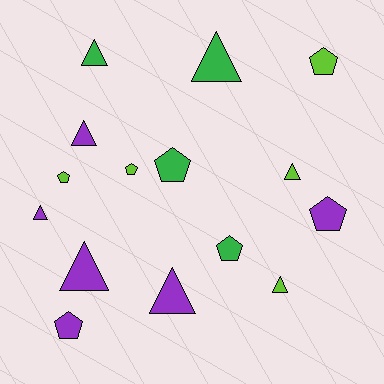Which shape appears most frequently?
Triangle, with 8 objects.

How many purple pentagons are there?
There are 2 purple pentagons.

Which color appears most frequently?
Purple, with 6 objects.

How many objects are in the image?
There are 15 objects.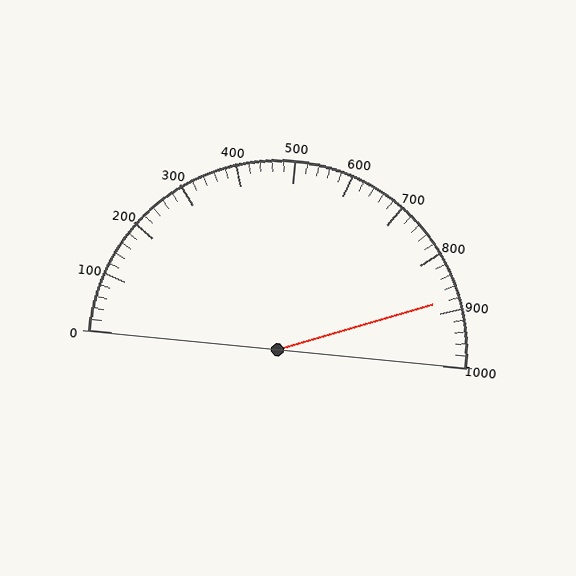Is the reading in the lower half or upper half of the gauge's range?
The reading is in the upper half of the range (0 to 1000).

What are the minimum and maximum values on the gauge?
The gauge ranges from 0 to 1000.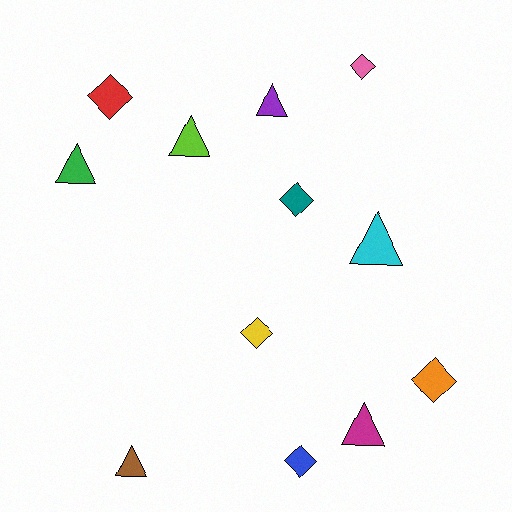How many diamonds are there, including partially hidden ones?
There are 6 diamonds.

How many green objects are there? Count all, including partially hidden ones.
There is 1 green object.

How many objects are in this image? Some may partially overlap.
There are 12 objects.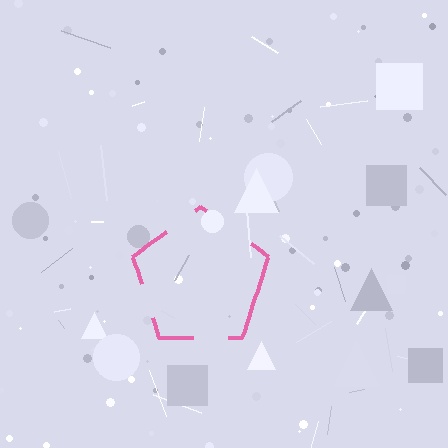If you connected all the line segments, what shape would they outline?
They would outline a pentagon.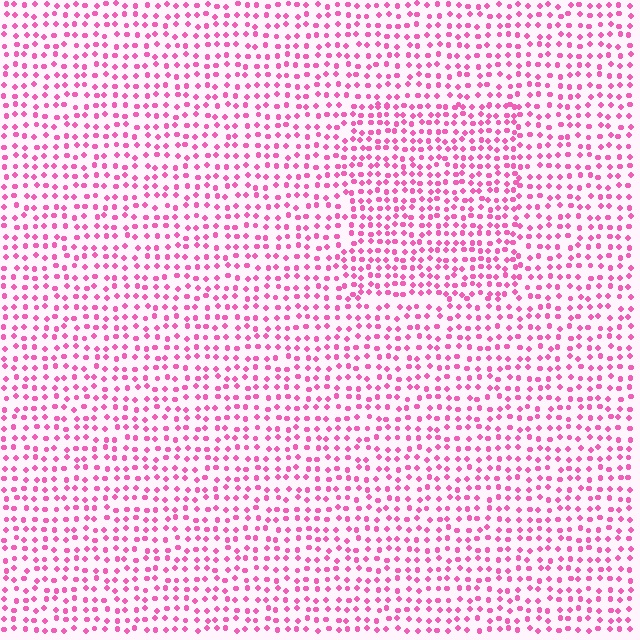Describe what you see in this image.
The image contains small pink elements arranged at two different densities. A rectangle-shaped region is visible where the elements are more densely packed than the surrounding area.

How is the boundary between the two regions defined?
The boundary is defined by a change in element density (approximately 1.4x ratio). All elements are the same color, size, and shape.